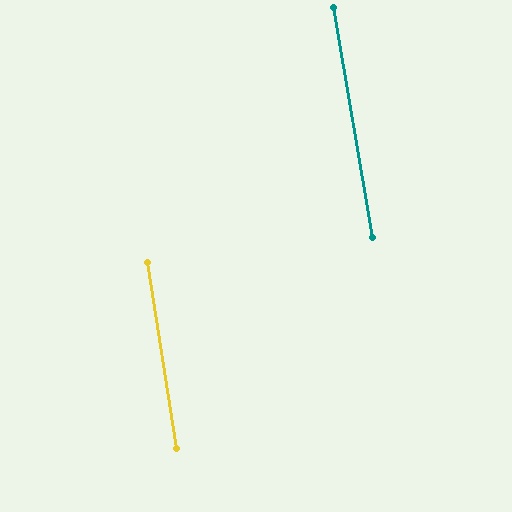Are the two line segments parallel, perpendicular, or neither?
Parallel — their directions differ by only 0.9°.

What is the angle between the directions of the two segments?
Approximately 1 degree.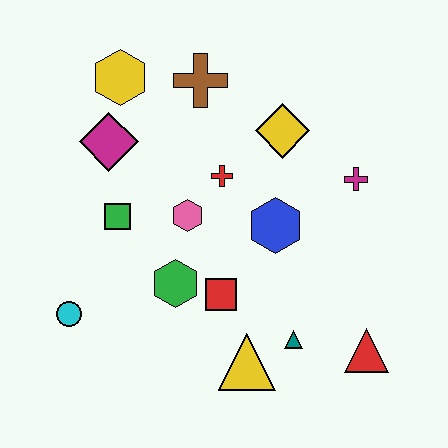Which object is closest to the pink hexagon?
The red cross is closest to the pink hexagon.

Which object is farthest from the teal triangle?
The yellow hexagon is farthest from the teal triangle.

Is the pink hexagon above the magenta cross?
No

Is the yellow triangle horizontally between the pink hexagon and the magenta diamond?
No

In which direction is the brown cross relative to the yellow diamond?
The brown cross is to the left of the yellow diamond.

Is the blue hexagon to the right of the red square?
Yes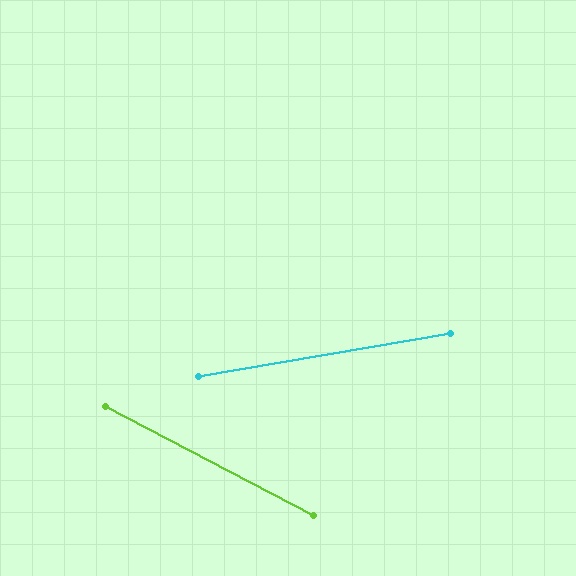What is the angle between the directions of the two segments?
Approximately 37 degrees.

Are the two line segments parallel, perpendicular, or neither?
Neither parallel nor perpendicular — they differ by about 37°.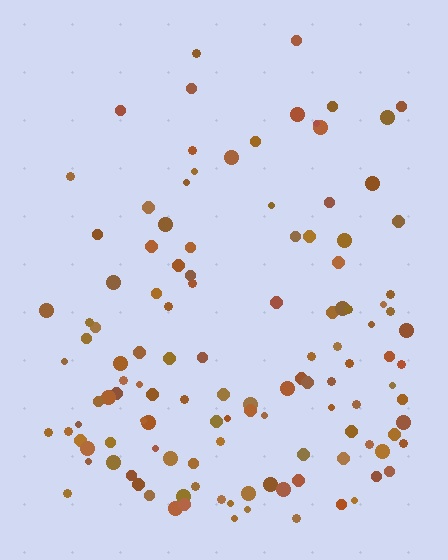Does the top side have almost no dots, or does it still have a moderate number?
Still a moderate number, just noticeably fewer than the bottom.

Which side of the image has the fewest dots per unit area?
The top.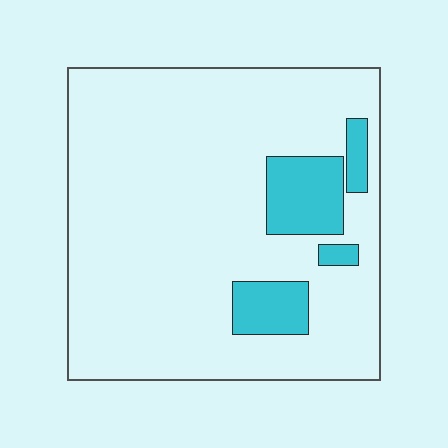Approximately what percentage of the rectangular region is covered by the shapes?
Approximately 15%.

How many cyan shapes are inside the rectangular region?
4.